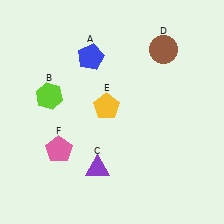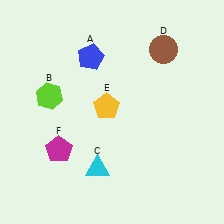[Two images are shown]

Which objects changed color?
C changed from purple to cyan. F changed from pink to magenta.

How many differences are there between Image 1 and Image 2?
There are 2 differences between the two images.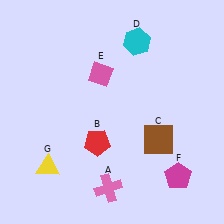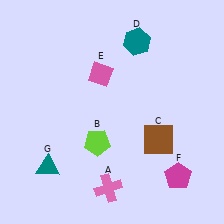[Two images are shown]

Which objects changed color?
B changed from red to lime. D changed from cyan to teal. G changed from yellow to teal.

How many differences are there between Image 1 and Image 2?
There are 3 differences between the two images.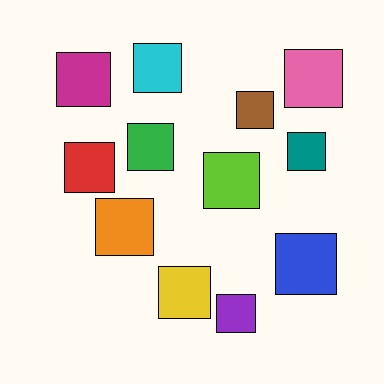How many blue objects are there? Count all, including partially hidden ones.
There is 1 blue object.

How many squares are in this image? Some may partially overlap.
There are 12 squares.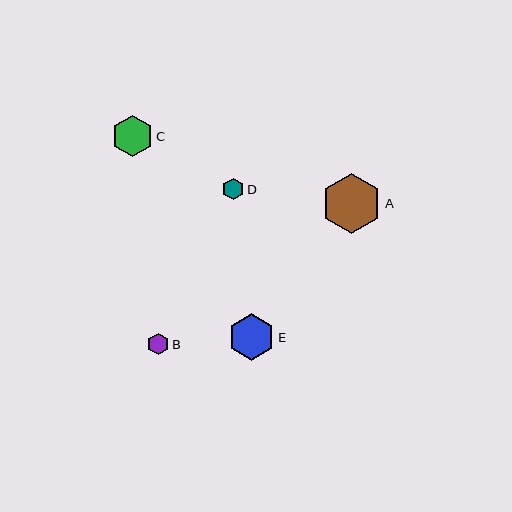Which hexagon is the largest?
Hexagon A is the largest with a size of approximately 60 pixels.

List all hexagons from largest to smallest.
From largest to smallest: A, E, C, B, D.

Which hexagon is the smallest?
Hexagon D is the smallest with a size of approximately 22 pixels.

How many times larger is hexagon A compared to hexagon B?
Hexagon A is approximately 2.8 times the size of hexagon B.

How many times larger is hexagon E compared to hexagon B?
Hexagon E is approximately 2.2 times the size of hexagon B.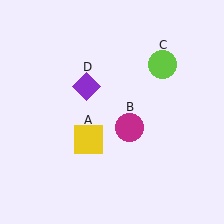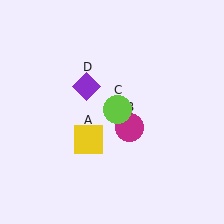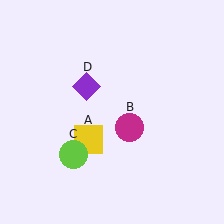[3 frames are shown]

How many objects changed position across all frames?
1 object changed position: lime circle (object C).